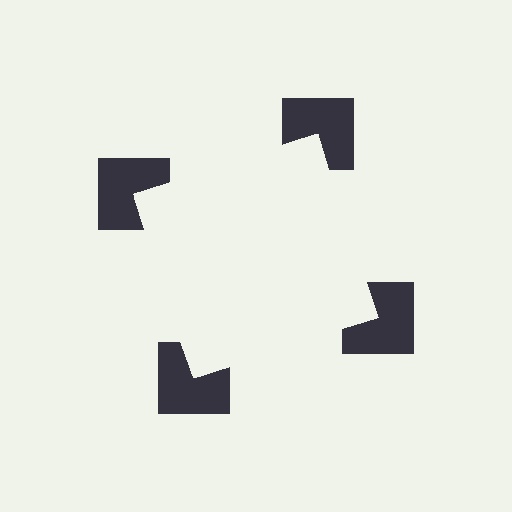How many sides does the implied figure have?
4 sides.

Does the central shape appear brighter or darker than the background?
It typically appears slightly brighter than the background, even though no actual brightness change is drawn.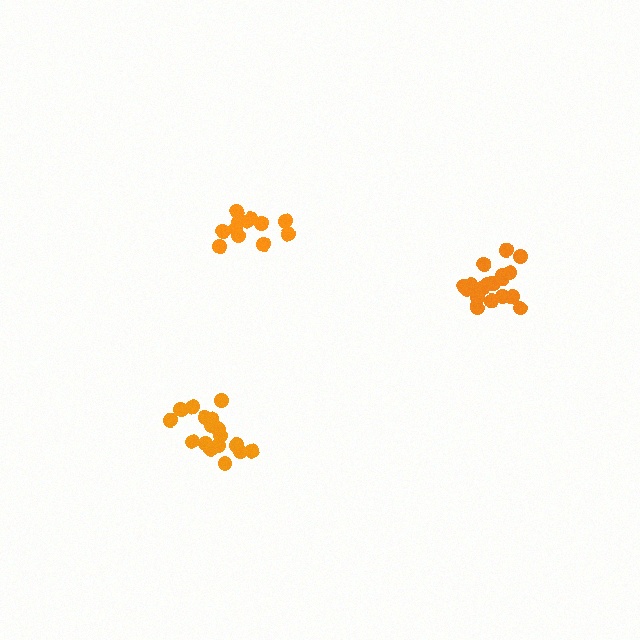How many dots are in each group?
Group 1: 18 dots, Group 2: 12 dots, Group 3: 18 dots (48 total).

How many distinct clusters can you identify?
There are 3 distinct clusters.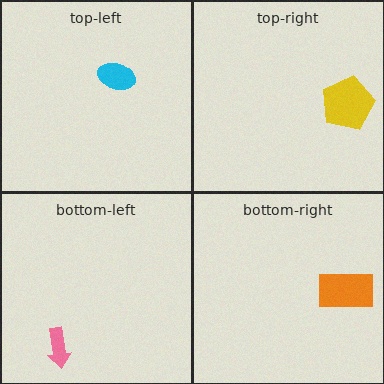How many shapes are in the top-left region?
1.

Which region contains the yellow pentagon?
The top-right region.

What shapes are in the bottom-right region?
The orange rectangle.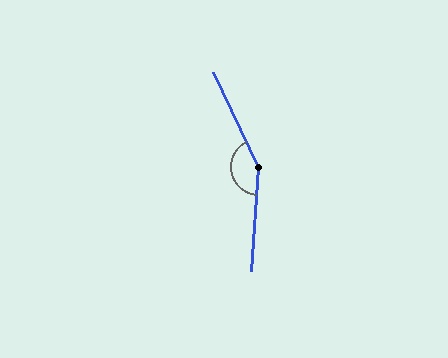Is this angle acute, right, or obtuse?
It is obtuse.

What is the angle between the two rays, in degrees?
Approximately 151 degrees.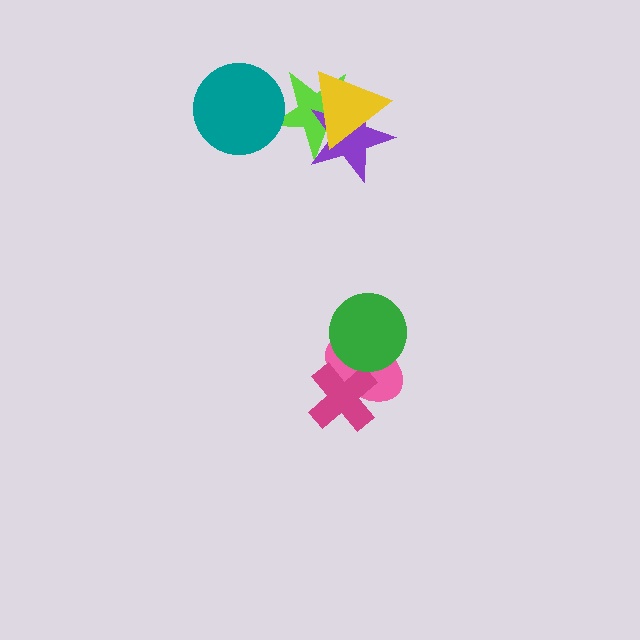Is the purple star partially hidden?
Yes, it is partially covered by another shape.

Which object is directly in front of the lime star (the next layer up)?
The purple star is directly in front of the lime star.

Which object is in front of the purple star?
The yellow triangle is in front of the purple star.